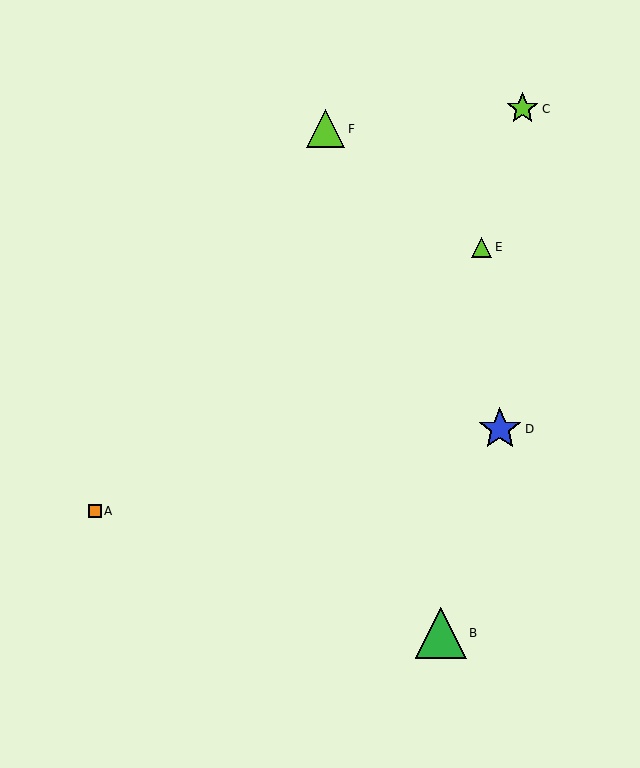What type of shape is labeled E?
Shape E is a lime triangle.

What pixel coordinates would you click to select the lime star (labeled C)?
Click at (523, 109) to select the lime star C.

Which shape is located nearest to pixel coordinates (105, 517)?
The orange square (labeled A) at (95, 511) is nearest to that location.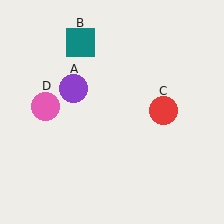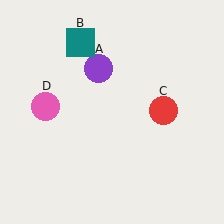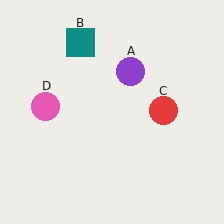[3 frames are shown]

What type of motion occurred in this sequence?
The purple circle (object A) rotated clockwise around the center of the scene.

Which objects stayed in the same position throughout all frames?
Teal square (object B) and red circle (object C) and pink circle (object D) remained stationary.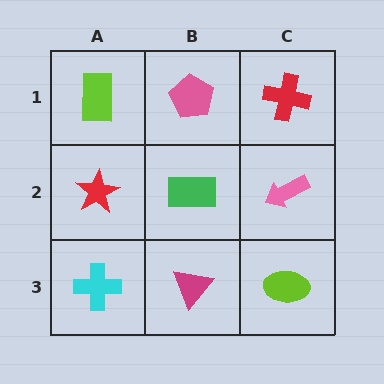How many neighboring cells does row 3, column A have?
2.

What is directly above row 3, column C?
A pink arrow.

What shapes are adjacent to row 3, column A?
A red star (row 2, column A), a magenta triangle (row 3, column B).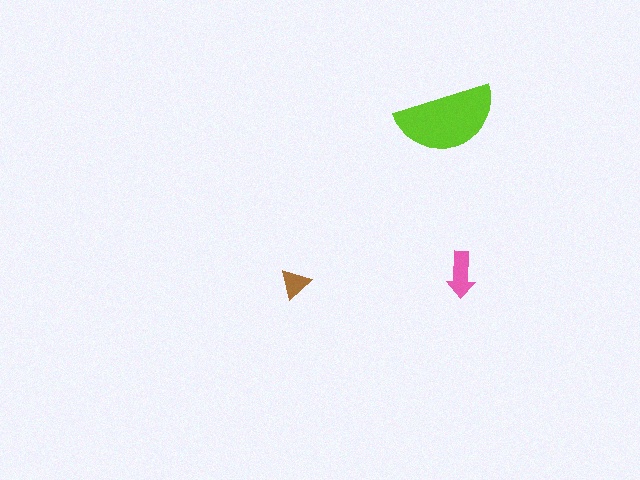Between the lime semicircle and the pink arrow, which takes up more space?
The lime semicircle.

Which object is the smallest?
The brown triangle.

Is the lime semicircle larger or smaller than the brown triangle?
Larger.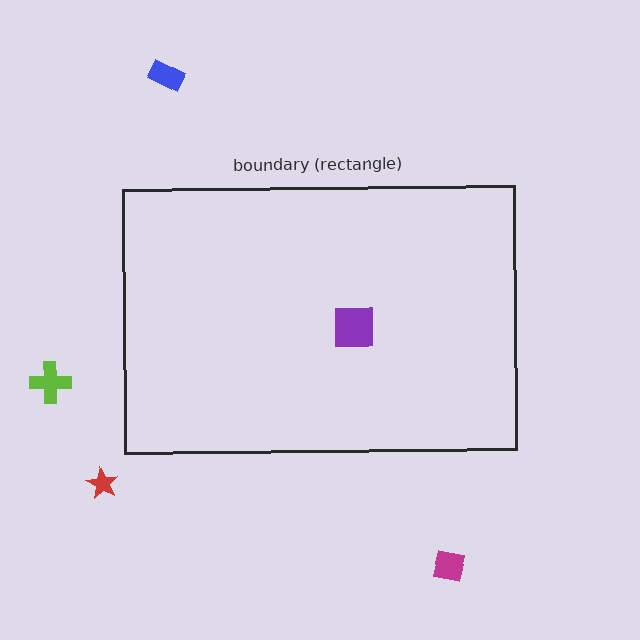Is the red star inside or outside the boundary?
Outside.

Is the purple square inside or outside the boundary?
Inside.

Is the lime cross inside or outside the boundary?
Outside.